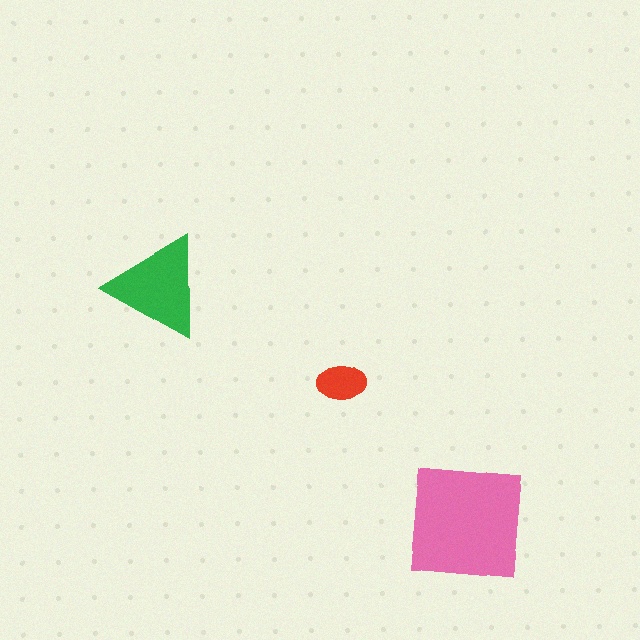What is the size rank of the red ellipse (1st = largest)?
3rd.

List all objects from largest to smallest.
The pink square, the green triangle, the red ellipse.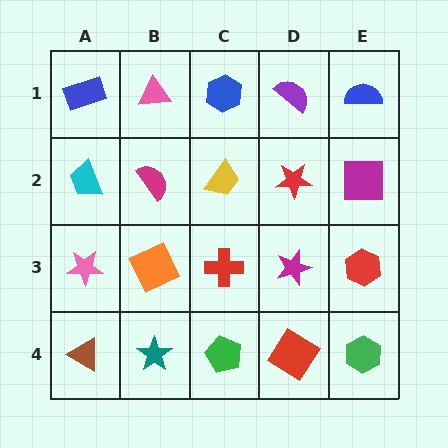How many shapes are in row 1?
5 shapes.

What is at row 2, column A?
A cyan trapezoid.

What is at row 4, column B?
A teal star.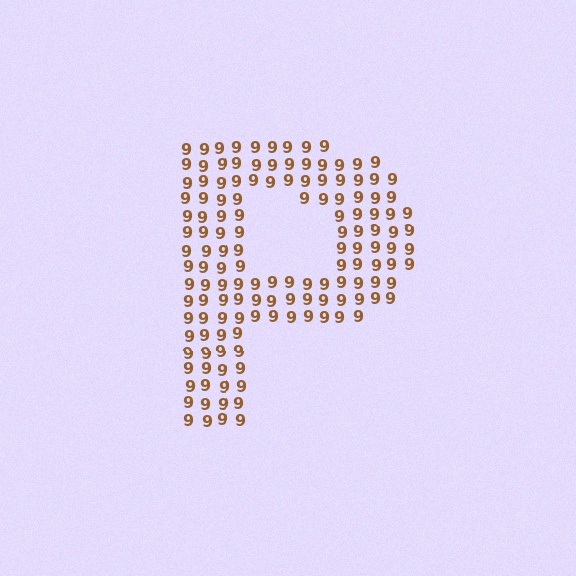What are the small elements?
The small elements are digit 9's.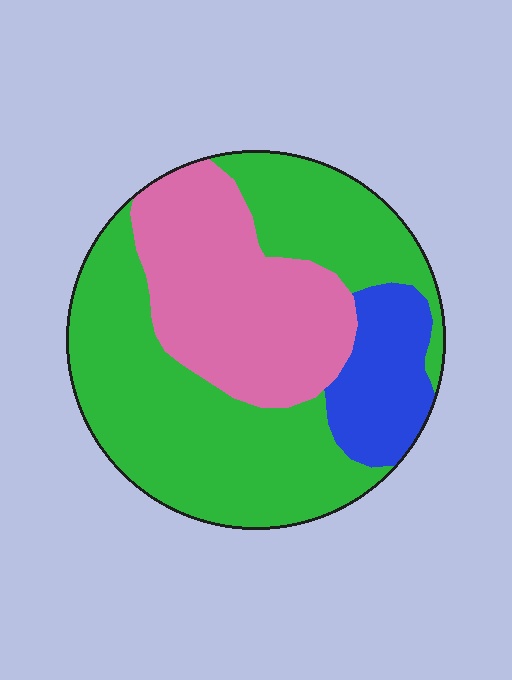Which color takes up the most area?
Green, at roughly 55%.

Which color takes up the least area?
Blue, at roughly 15%.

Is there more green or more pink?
Green.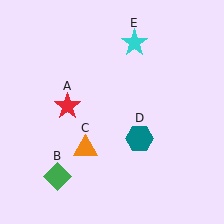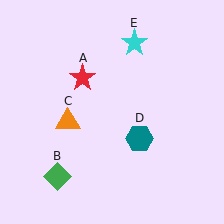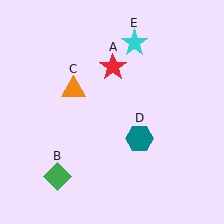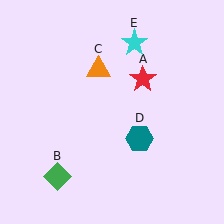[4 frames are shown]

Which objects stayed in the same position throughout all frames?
Green diamond (object B) and teal hexagon (object D) and cyan star (object E) remained stationary.